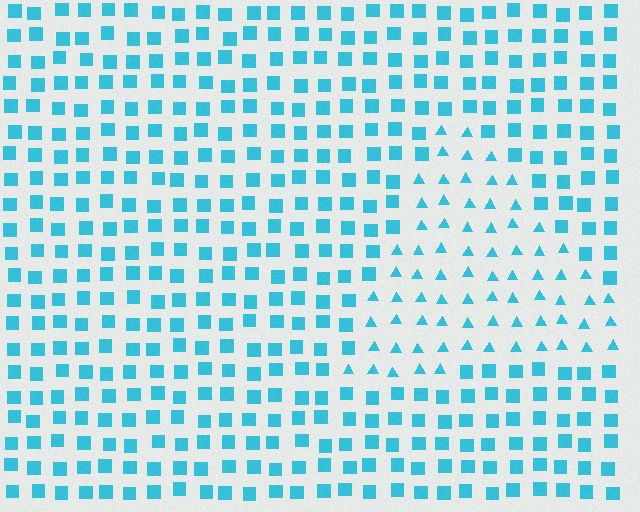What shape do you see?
I see a triangle.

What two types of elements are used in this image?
The image uses triangles inside the triangle region and squares outside it.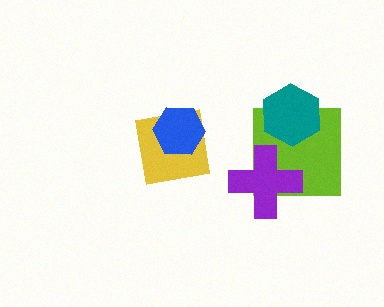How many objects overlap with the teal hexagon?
1 object overlaps with the teal hexagon.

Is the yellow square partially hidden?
Yes, it is partially covered by another shape.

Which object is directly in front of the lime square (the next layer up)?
The teal hexagon is directly in front of the lime square.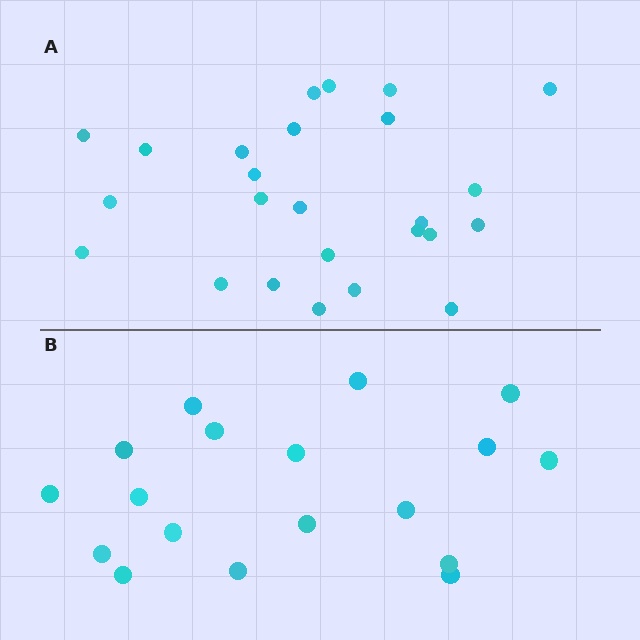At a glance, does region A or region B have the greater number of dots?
Region A (the top region) has more dots.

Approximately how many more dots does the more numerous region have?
Region A has roughly 8 or so more dots than region B.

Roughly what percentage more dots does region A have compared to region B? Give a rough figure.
About 40% more.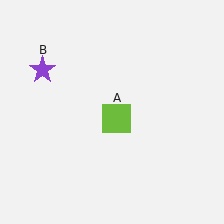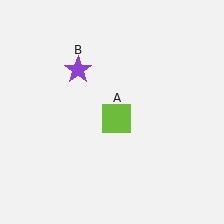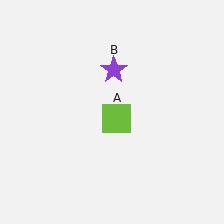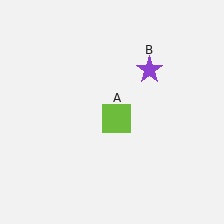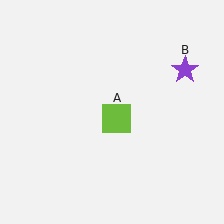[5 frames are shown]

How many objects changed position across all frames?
1 object changed position: purple star (object B).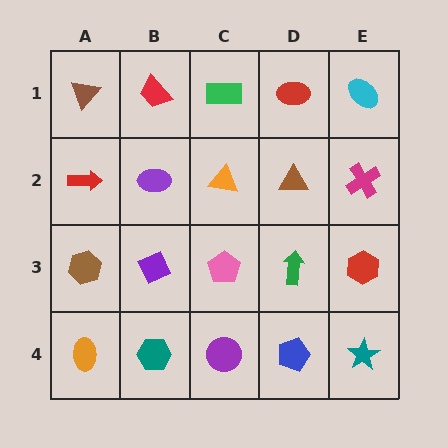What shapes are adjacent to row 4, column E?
A red hexagon (row 3, column E), a blue pentagon (row 4, column D).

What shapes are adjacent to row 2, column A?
A brown triangle (row 1, column A), a brown hexagon (row 3, column A), a purple ellipse (row 2, column B).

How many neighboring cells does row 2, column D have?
4.